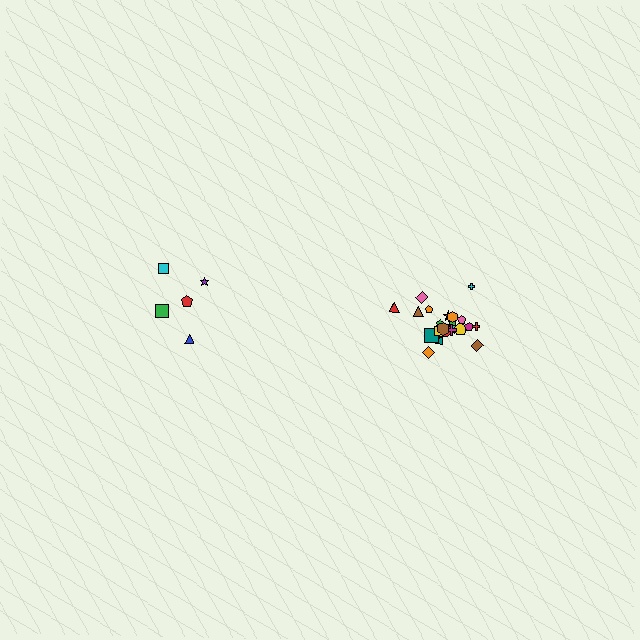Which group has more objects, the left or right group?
The right group.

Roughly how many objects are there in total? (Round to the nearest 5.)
Roughly 30 objects in total.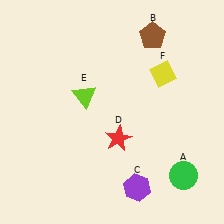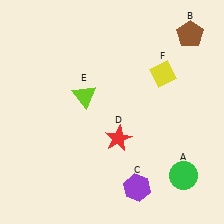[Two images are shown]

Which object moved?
The brown pentagon (B) moved right.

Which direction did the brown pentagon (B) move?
The brown pentagon (B) moved right.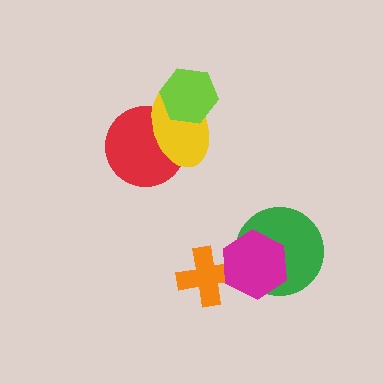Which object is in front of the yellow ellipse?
The lime hexagon is in front of the yellow ellipse.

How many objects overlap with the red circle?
1 object overlaps with the red circle.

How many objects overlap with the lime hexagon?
1 object overlaps with the lime hexagon.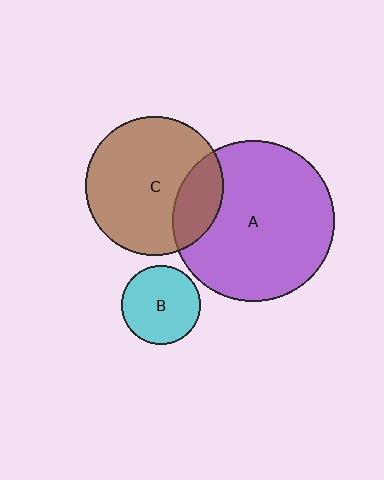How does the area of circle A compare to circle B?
Approximately 4.1 times.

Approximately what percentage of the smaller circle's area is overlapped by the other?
Approximately 20%.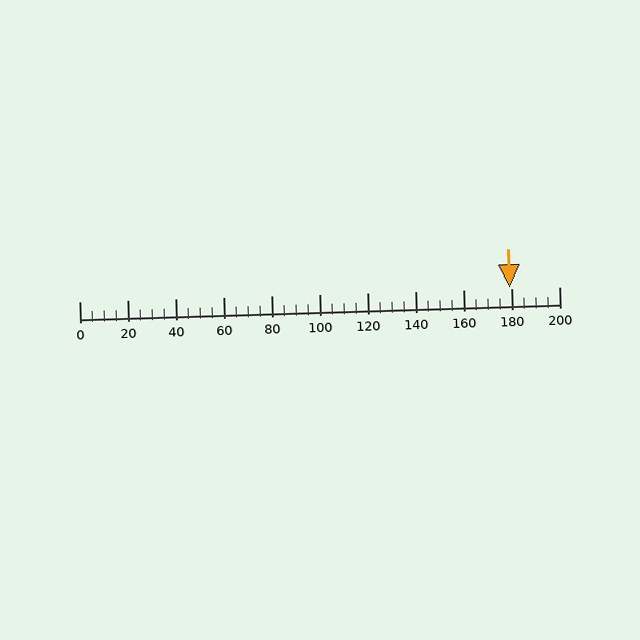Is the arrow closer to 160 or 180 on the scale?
The arrow is closer to 180.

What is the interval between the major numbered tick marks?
The major tick marks are spaced 20 units apart.